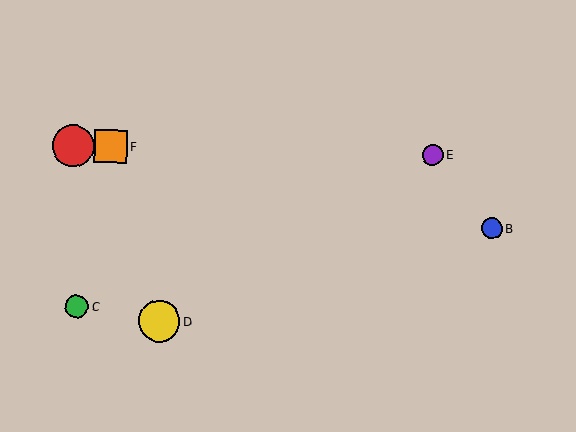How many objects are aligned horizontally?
3 objects (A, E, F) are aligned horizontally.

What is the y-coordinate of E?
Object E is at y≈155.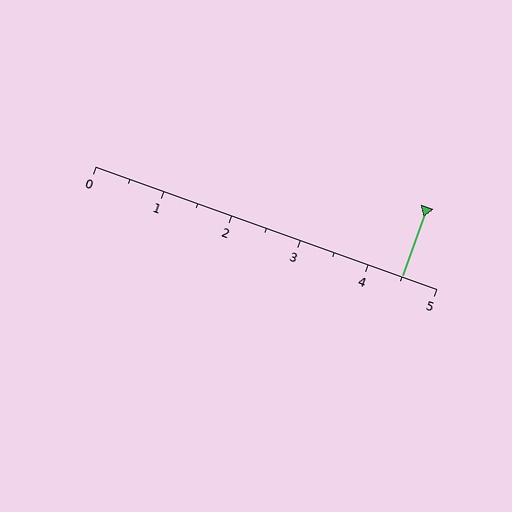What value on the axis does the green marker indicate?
The marker indicates approximately 4.5.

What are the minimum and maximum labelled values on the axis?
The axis runs from 0 to 5.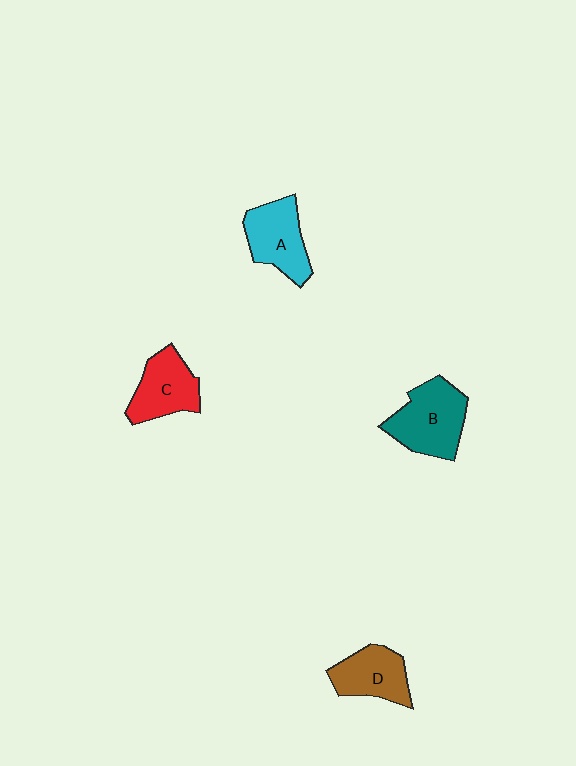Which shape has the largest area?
Shape B (teal).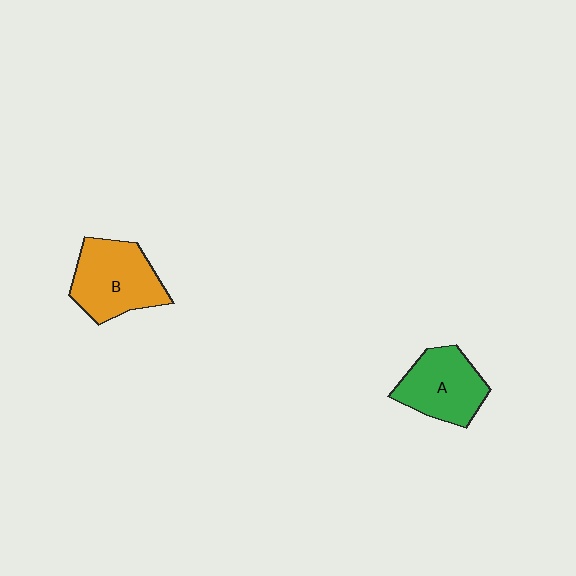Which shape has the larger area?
Shape B (orange).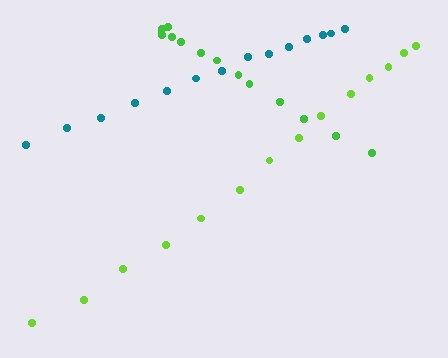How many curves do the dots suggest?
There are 3 distinct paths.